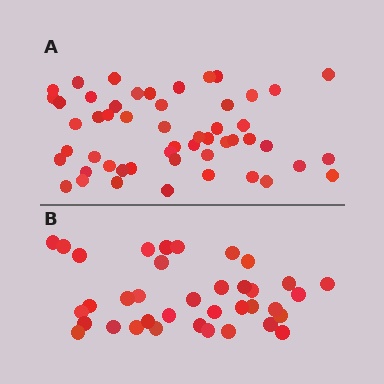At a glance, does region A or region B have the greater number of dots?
Region A (the top region) has more dots.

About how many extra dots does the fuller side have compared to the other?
Region A has approximately 15 more dots than region B.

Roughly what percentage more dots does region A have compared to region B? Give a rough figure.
About 40% more.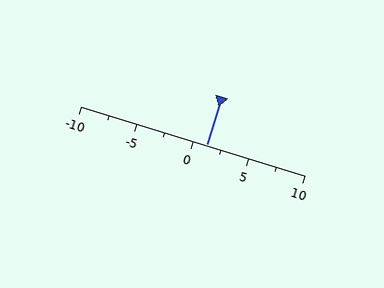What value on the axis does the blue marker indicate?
The marker indicates approximately 1.2.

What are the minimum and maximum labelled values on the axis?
The axis runs from -10 to 10.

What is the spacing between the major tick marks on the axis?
The major ticks are spaced 5 apart.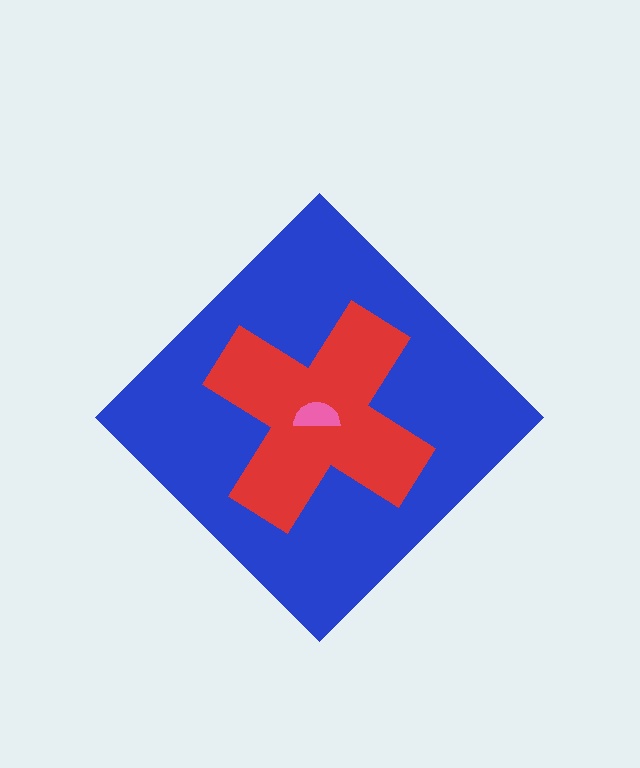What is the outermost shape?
The blue diamond.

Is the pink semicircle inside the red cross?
Yes.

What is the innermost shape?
The pink semicircle.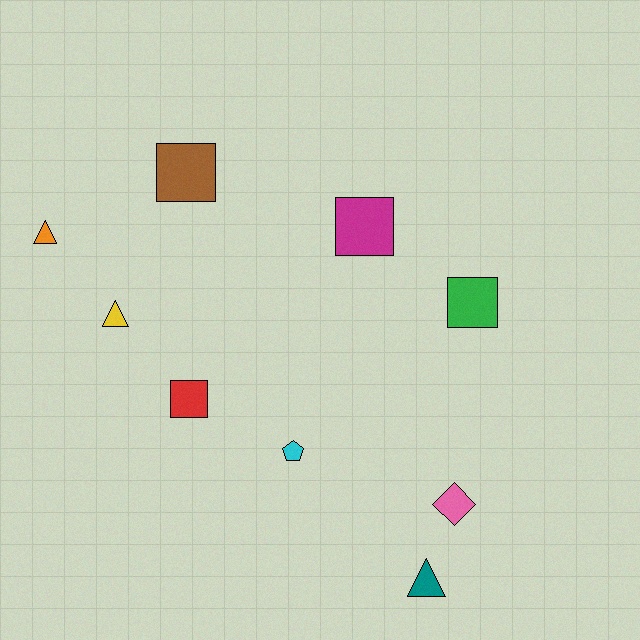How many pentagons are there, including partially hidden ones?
There is 1 pentagon.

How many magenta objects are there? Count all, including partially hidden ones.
There is 1 magenta object.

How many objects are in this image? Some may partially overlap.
There are 9 objects.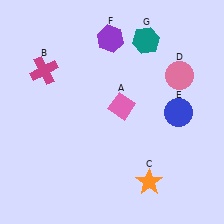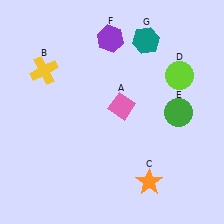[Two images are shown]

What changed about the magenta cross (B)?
In Image 1, B is magenta. In Image 2, it changed to yellow.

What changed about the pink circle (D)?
In Image 1, D is pink. In Image 2, it changed to lime.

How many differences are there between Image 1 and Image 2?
There are 3 differences between the two images.